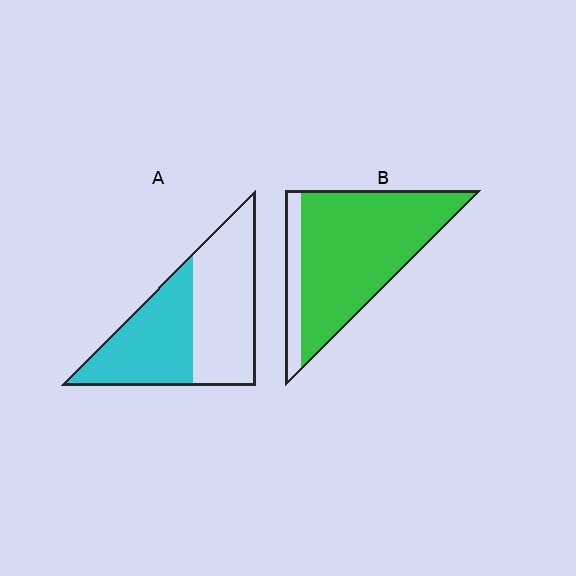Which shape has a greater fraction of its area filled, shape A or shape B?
Shape B.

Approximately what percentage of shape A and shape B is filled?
A is approximately 45% and B is approximately 85%.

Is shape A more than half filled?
No.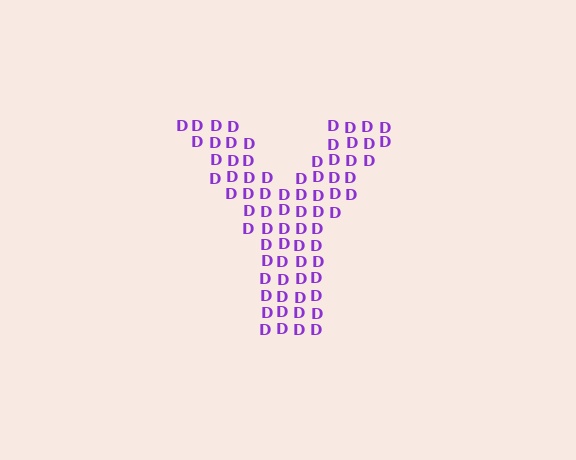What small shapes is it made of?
It is made of small letter D's.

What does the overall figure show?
The overall figure shows the letter Y.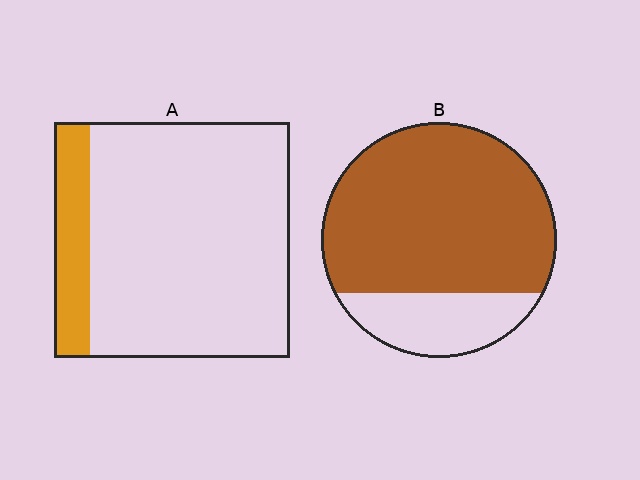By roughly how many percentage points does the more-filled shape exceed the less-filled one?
By roughly 60 percentage points (B over A).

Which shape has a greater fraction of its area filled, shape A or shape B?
Shape B.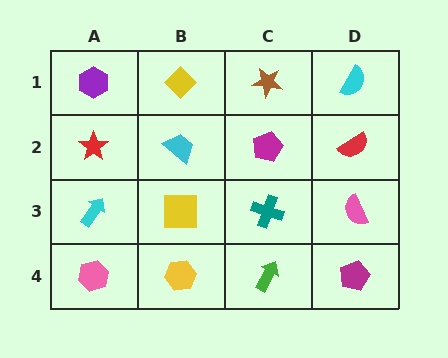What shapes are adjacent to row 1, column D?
A red semicircle (row 2, column D), a brown star (row 1, column C).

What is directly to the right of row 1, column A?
A yellow diamond.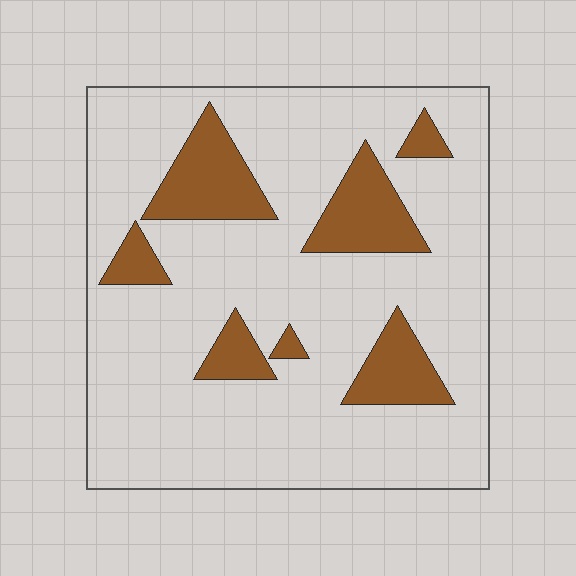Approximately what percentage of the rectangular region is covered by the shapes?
Approximately 20%.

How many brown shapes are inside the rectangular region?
7.